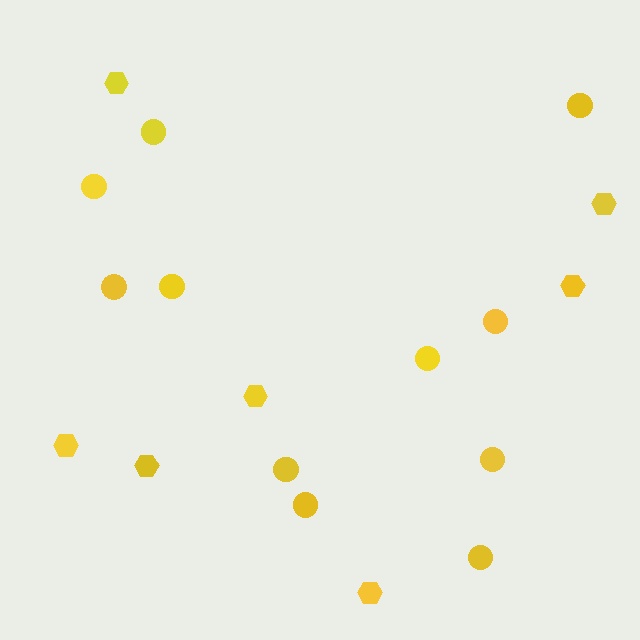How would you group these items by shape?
There are 2 groups: one group of hexagons (7) and one group of circles (11).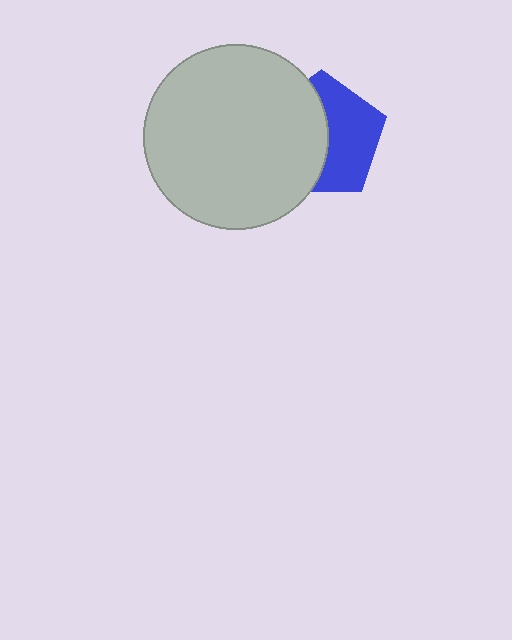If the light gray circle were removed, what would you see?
You would see the complete blue pentagon.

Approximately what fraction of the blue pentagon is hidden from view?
Roughly 51% of the blue pentagon is hidden behind the light gray circle.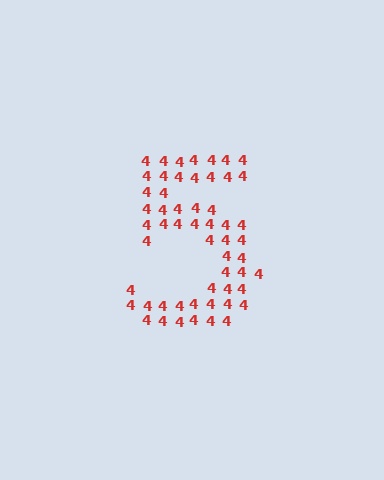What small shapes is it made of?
It is made of small digit 4's.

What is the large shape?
The large shape is the digit 5.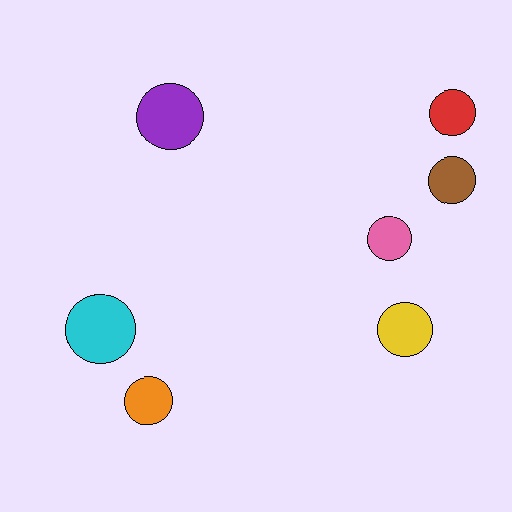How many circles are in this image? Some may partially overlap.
There are 7 circles.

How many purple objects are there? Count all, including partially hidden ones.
There is 1 purple object.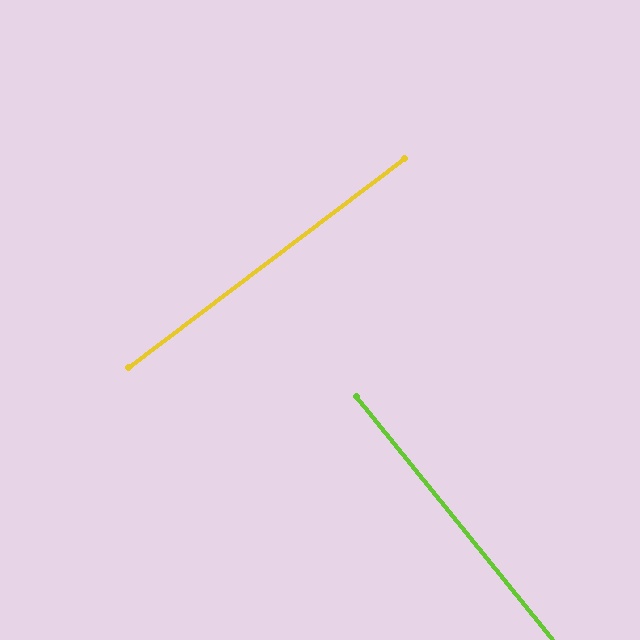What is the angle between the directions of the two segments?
Approximately 88 degrees.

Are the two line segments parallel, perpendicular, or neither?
Perpendicular — they meet at approximately 88°.